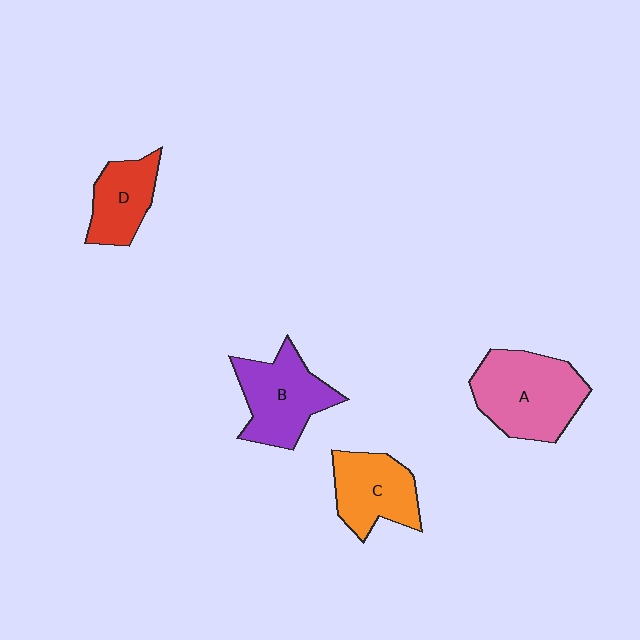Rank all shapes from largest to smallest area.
From largest to smallest: A (pink), B (purple), C (orange), D (red).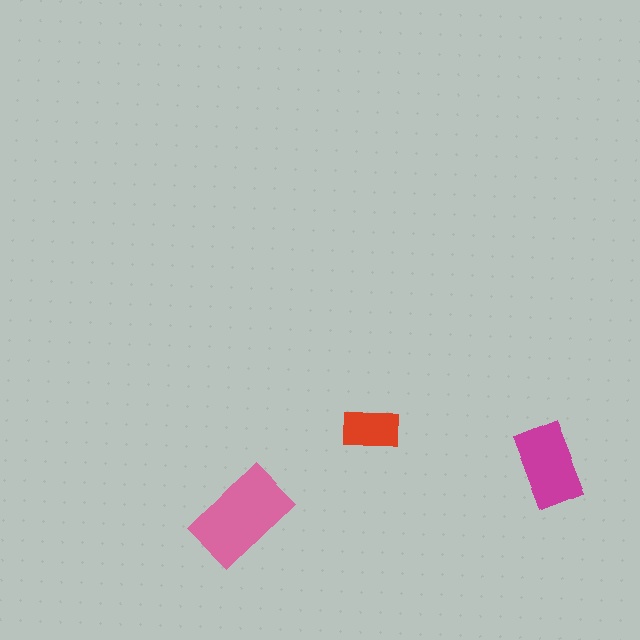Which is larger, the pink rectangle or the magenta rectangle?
The pink one.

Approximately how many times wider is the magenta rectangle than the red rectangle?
About 1.5 times wider.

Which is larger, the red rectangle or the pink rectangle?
The pink one.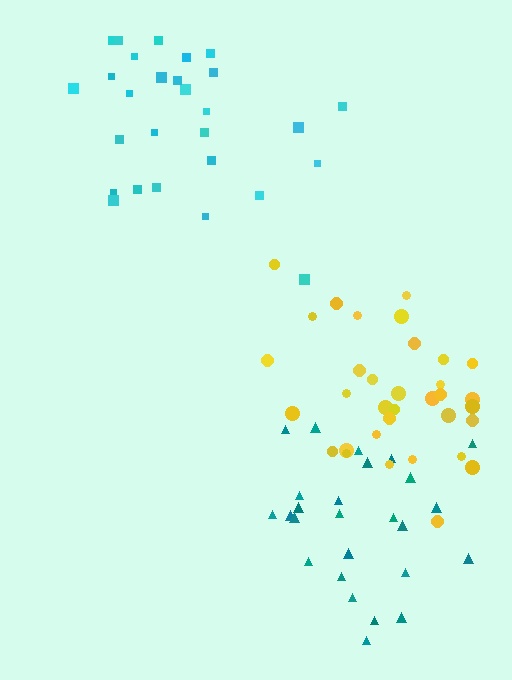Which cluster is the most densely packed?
Yellow.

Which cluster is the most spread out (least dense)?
Teal.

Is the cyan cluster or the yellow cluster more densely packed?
Yellow.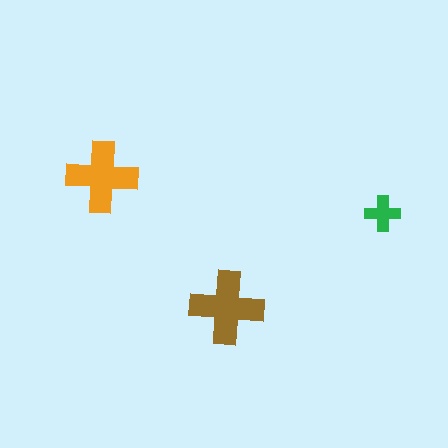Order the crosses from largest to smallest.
the brown one, the orange one, the green one.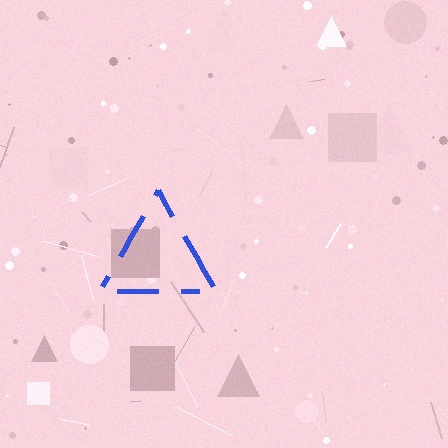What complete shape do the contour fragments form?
The contour fragments form a triangle.